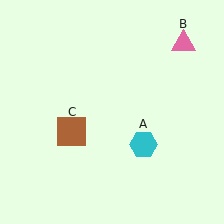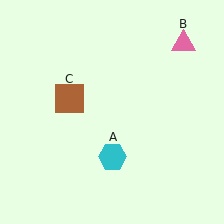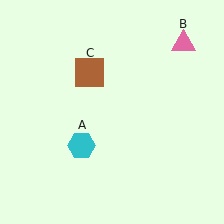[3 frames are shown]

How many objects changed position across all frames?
2 objects changed position: cyan hexagon (object A), brown square (object C).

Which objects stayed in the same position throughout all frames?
Pink triangle (object B) remained stationary.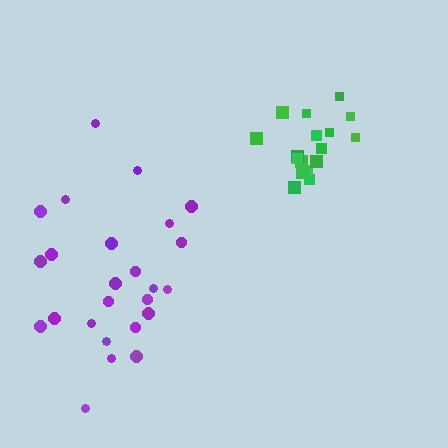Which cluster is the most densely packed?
Green.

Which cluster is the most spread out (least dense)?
Purple.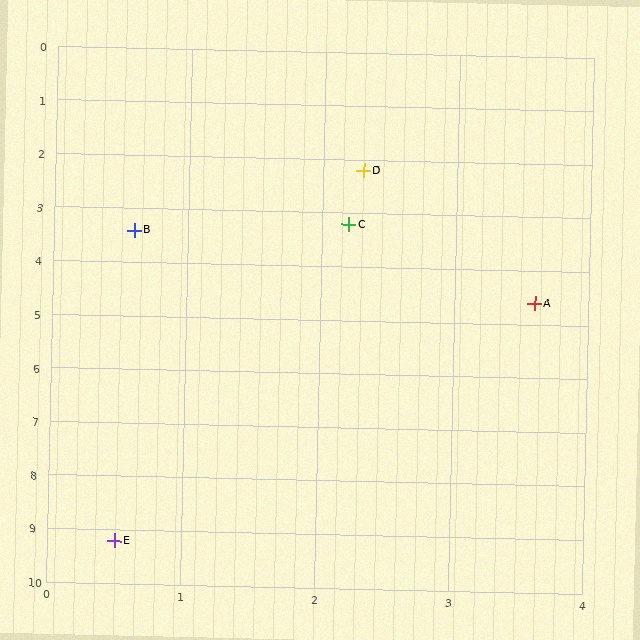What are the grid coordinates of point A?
Point A is at approximately (3.6, 4.6).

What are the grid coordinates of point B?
Point B is at approximately (0.6, 3.4).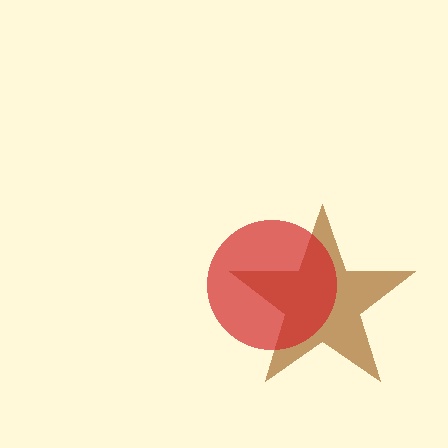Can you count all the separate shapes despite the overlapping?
Yes, there are 2 separate shapes.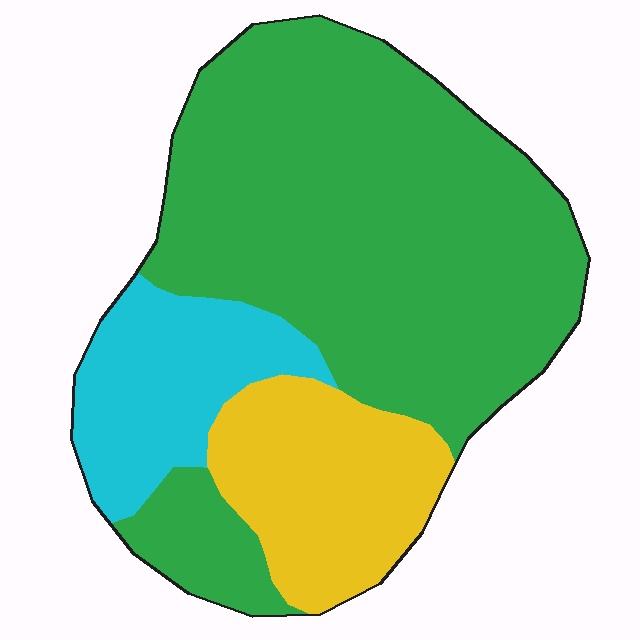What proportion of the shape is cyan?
Cyan covers about 15% of the shape.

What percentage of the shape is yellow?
Yellow takes up about one fifth (1/5) of the shape.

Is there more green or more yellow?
Green.